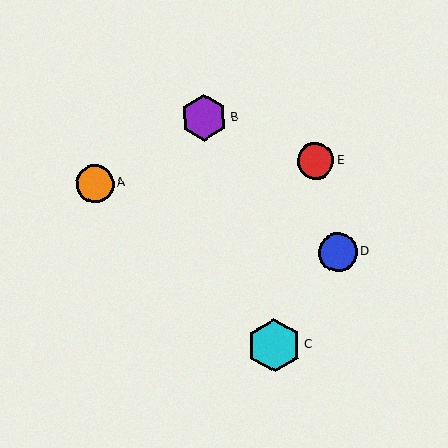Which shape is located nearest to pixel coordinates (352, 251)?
The blue circle (labeled D) at (338, 253) is nearest to that location.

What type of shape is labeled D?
Shape D is a blue circle.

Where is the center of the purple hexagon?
The center of the purple hexagon is at (204, 118).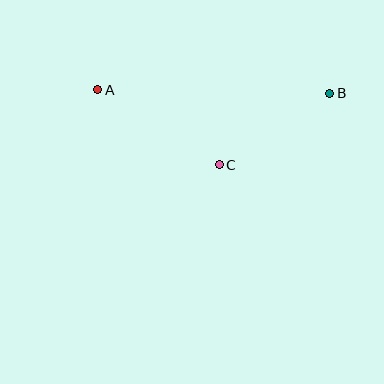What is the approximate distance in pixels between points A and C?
The distance between A and C is approximately 143 pixels.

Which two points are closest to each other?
Points B and C are closest to each other.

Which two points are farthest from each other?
Points A and B are farthest from each other.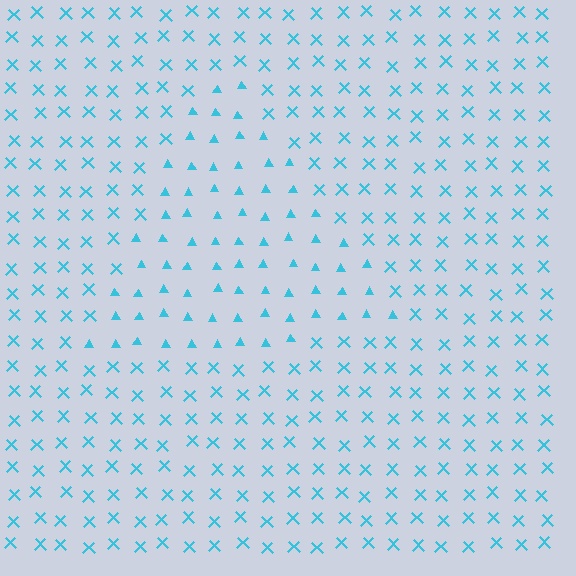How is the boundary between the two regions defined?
The boundary is defined by a change in element shape: triangles inside vs. X marks outside. All elements share the same color and spacing.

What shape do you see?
I see a triangle.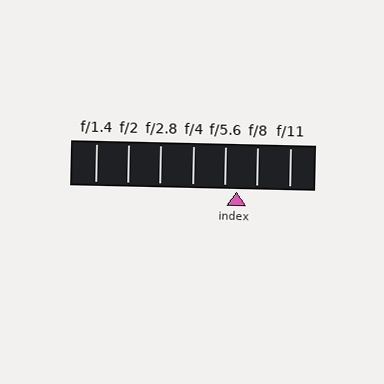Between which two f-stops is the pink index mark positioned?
The index mark is between f/5.6 and f/8.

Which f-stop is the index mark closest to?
The index mark is closest to f/5.6.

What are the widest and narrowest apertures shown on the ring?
The widest aperture shown is f/1.4 and the narrowest is f/11.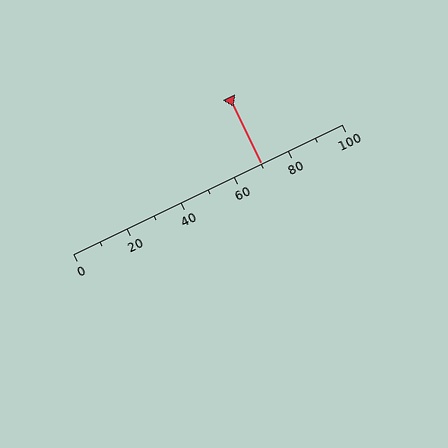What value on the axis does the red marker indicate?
The marker indicates approximately 70.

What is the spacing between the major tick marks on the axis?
The major ticks are spaced 20 apart.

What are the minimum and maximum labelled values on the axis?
The axis runs from 0 to 100.